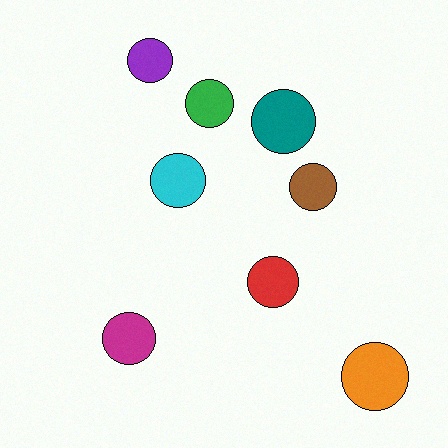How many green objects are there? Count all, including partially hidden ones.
There is 1 green object.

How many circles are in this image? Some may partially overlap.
There are 8 circles.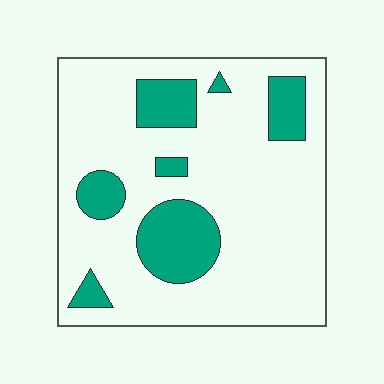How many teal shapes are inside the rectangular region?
7.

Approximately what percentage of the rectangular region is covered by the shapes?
Approximately 20%.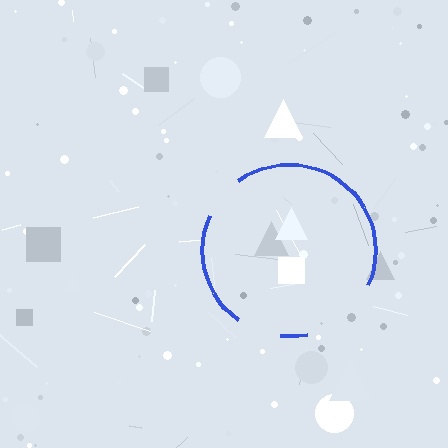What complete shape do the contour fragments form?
The contour fragments form a circle.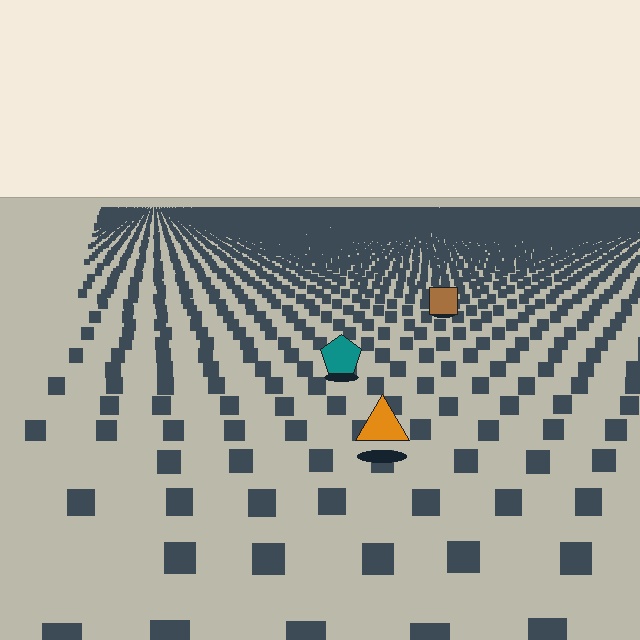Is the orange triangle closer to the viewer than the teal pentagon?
Yes. The orange triangle is closer — you can tell from the texture gradient: the ground texture is coarser near it.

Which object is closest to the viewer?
The orange triangle is closest. The texture marks near it are larger and more spread out.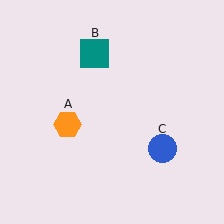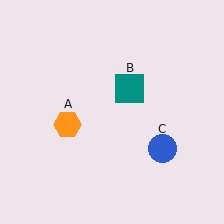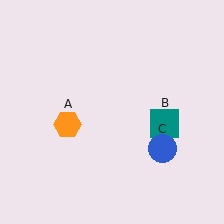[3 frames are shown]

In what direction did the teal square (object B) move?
The teal square (object B) moved down and to the right.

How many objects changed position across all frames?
1 object changed position: teal square (object B).